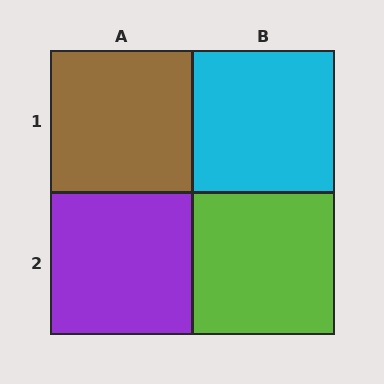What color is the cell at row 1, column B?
Cyan.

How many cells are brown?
1 cell is brown.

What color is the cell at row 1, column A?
Brown.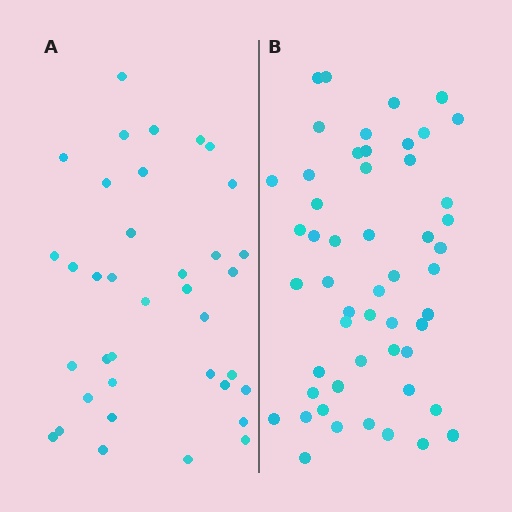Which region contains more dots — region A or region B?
Region B (the right region) has more dots.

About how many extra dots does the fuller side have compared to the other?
Region B has approximately 15 more dots than region A.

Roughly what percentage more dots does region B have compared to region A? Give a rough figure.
About 40% more.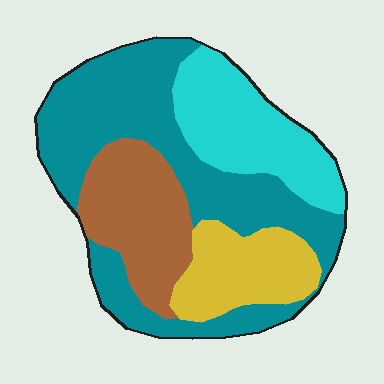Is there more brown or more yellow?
Brown.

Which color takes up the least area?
Yellow, at roughly 15%.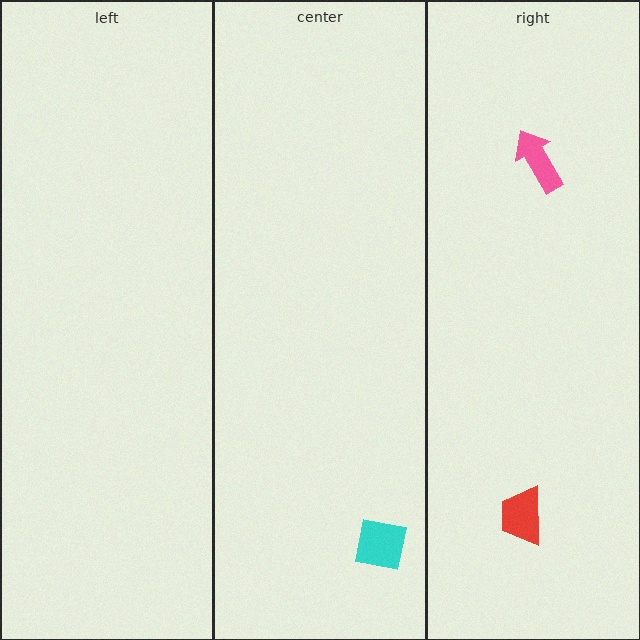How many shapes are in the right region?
2.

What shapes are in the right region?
The pink arrow, the red trapezoid.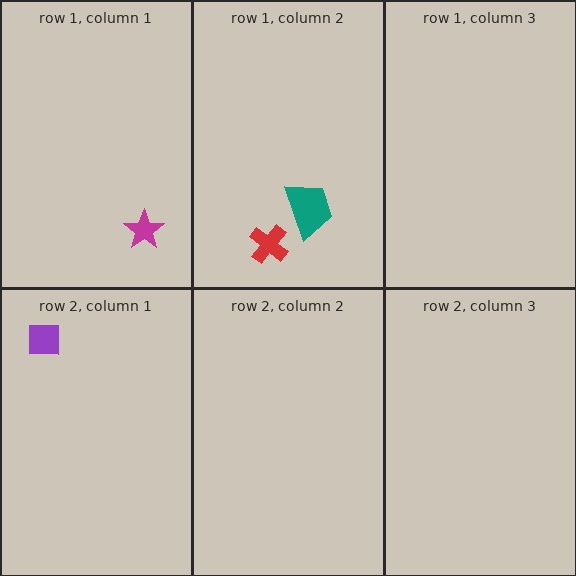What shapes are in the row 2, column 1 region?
The purple square.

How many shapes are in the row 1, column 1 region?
1.